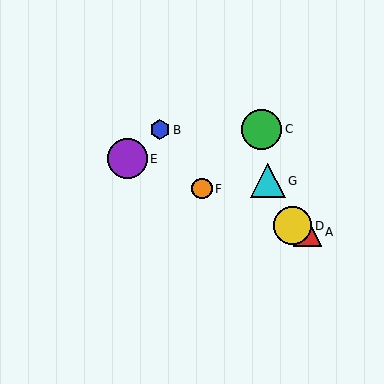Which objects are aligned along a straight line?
Objects A, D, E, F are aligned along a straight line.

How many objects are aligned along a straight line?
4 objects (A, D, E, F) are aligned along a straight line.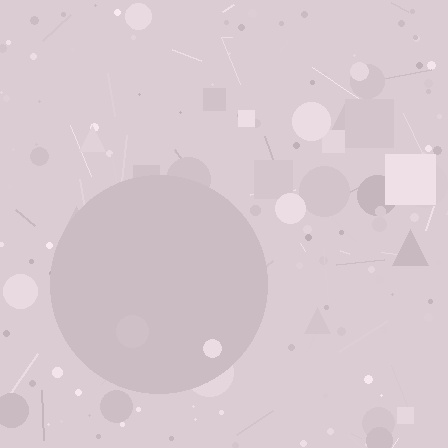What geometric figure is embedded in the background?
A circle is embedded in the background.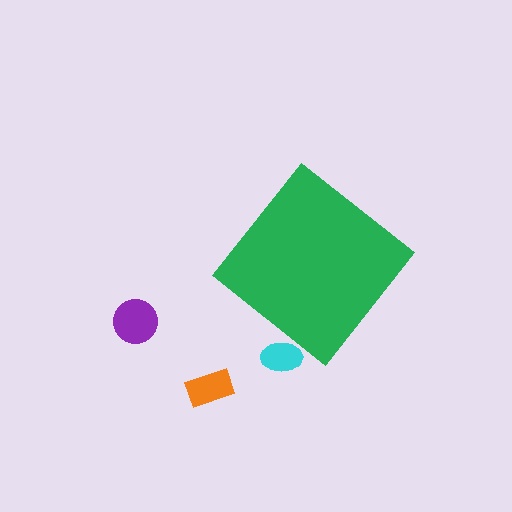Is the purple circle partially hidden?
No, the purple circle is fully visible.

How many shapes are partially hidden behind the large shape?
1 shape is partially hidden.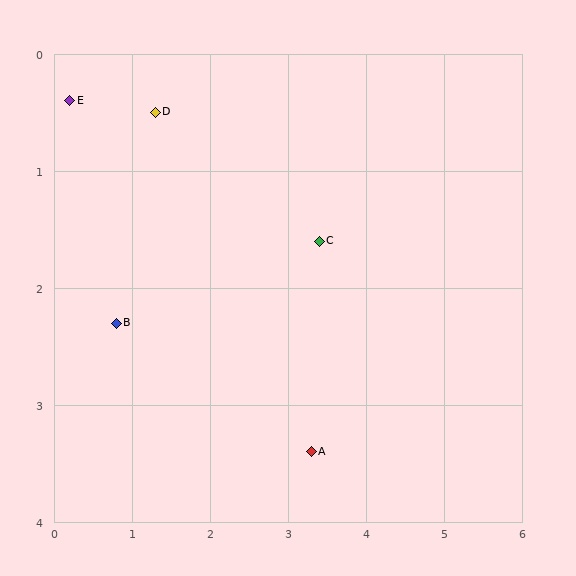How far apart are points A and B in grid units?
Points A and B are about 2.7 grid units apart.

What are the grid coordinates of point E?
Point E is at approximately (0.2, 0.4).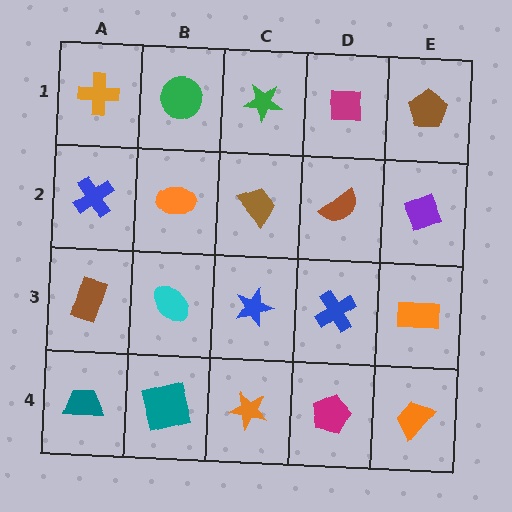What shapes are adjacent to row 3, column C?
A brown trapezoid (row 2, column C), an orange star (row 4, column C), a cyan ellipse (row 3, column B), a blue cross (row 3, column D).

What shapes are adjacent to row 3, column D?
A brown semicircle (row 2, column D), a magenta pentagon (row 4, column D), a blue star (row 3, column C), an orange rectangle (row 3, column E).